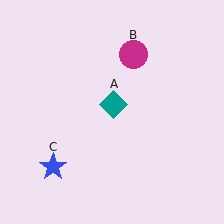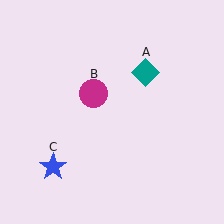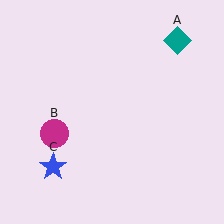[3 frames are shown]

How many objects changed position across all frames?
2 objects changed position: teal diamond (object A), magenta circle (object B).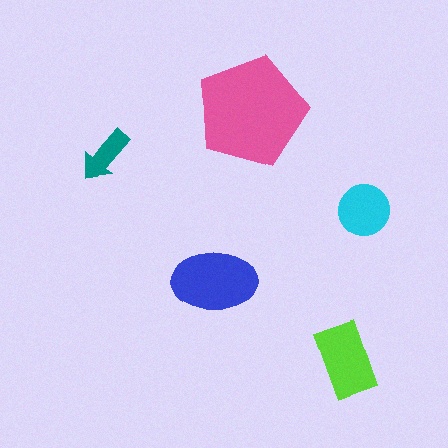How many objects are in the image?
There are 5 objects in the image.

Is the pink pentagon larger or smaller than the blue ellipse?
Larger.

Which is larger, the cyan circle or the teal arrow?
The cyan circle.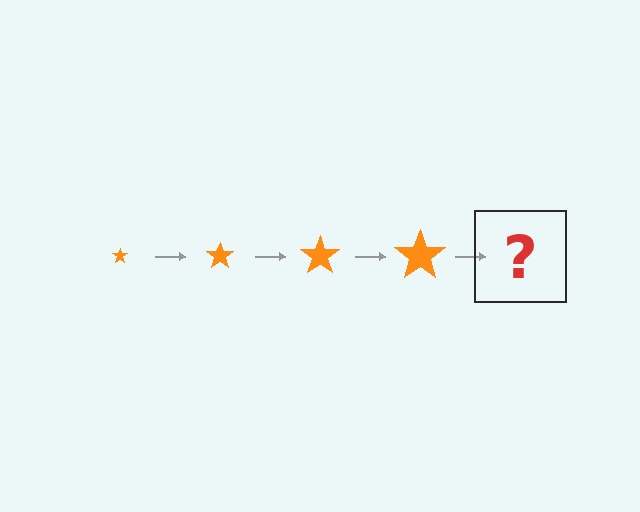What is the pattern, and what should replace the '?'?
The pattern is that the star gets progressively larger each step. The '?' should be an orange star, larger than the previous one.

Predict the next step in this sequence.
The next step is an orange star, larger than the previous one.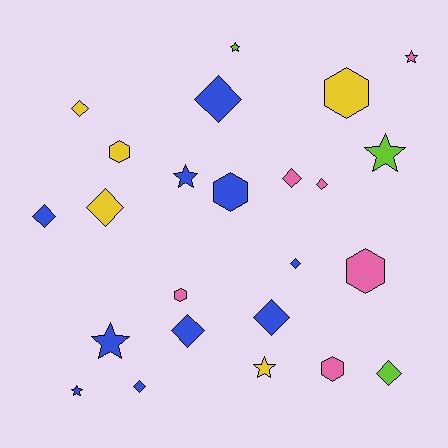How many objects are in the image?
There are 24 objects.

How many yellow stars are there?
There is 1 yellow star.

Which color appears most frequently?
Blue, with 10 objects.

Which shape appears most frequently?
Diamond, with 11 objects.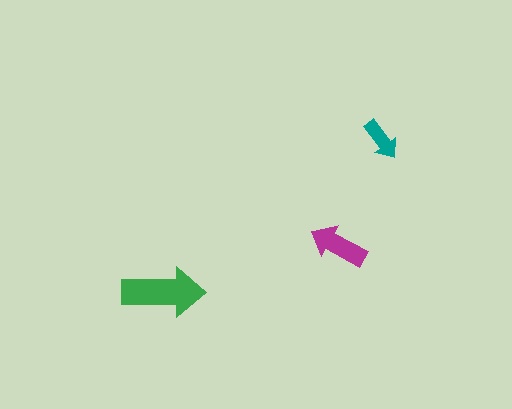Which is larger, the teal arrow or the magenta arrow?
The magenta one.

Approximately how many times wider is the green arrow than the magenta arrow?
About 1.5 times wider.